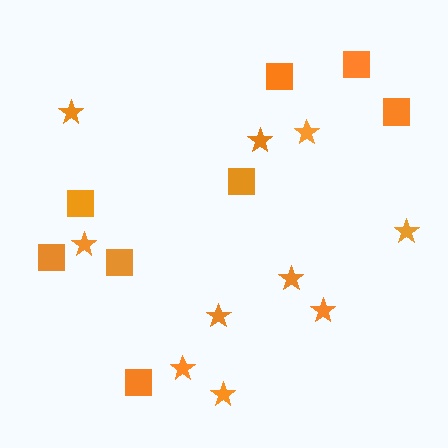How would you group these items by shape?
There are 2 groups: one group of squares (8) and one group of stars (10).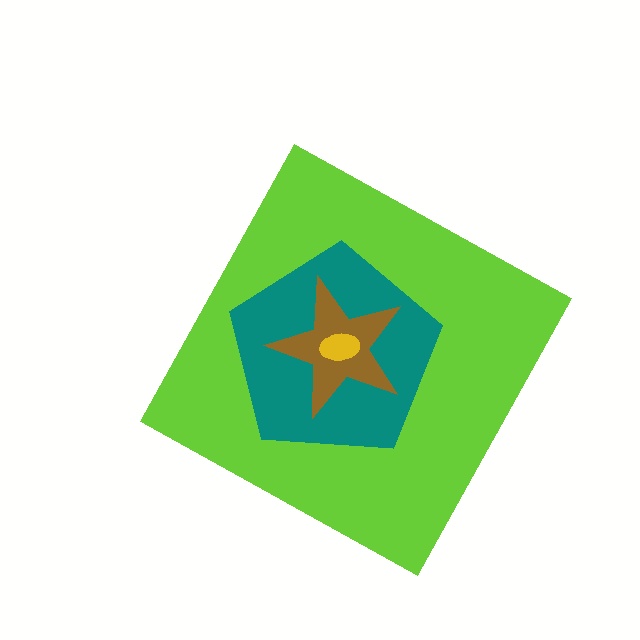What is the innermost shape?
The yellow ellipse.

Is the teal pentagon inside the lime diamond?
Yes.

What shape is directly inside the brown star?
The yellow ellipse.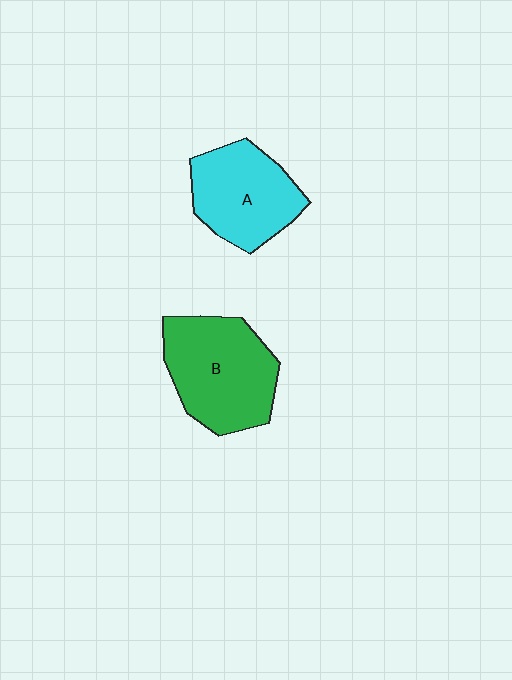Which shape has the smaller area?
Shape A (cyan).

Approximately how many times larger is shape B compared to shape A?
Approximately 1.2 times.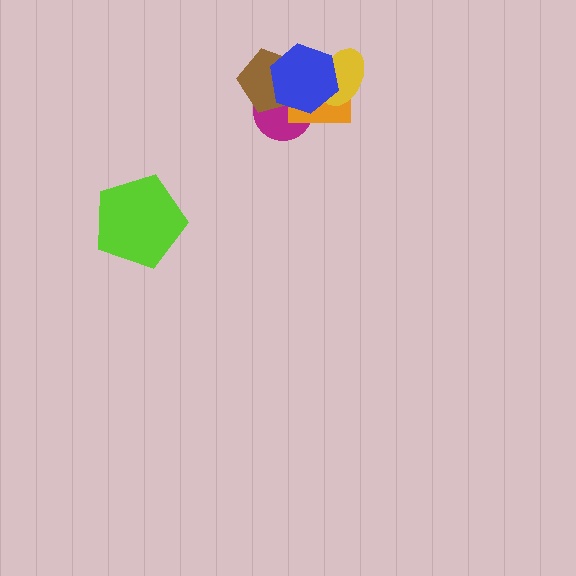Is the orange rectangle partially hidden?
Yes, it is partially covered by another shape.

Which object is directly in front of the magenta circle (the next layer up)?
The orange rectangle is directly in front of the magenta circle.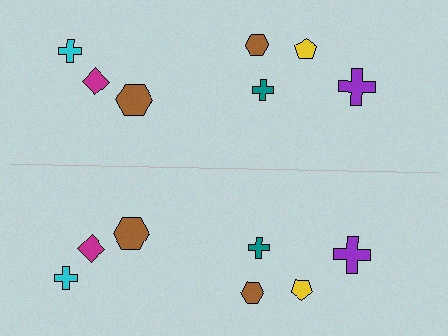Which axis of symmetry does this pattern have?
The pattern has a horizontal axis of symmetry running through the center of the image.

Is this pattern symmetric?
Yes, this pattern has bilateral (reflection) symmetry.